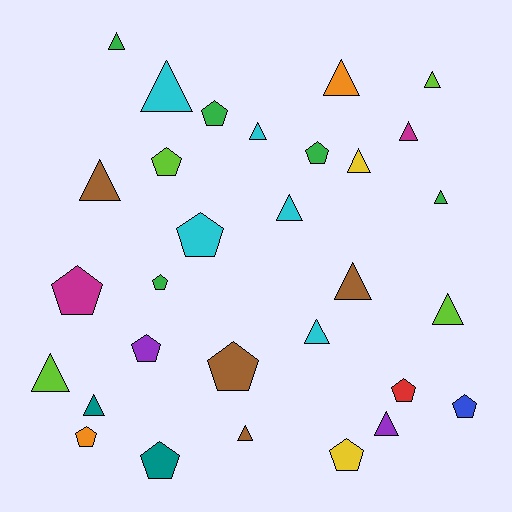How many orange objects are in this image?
There are 2 orange objects.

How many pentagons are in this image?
There are 13 pentagons.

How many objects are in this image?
There are 30 objects.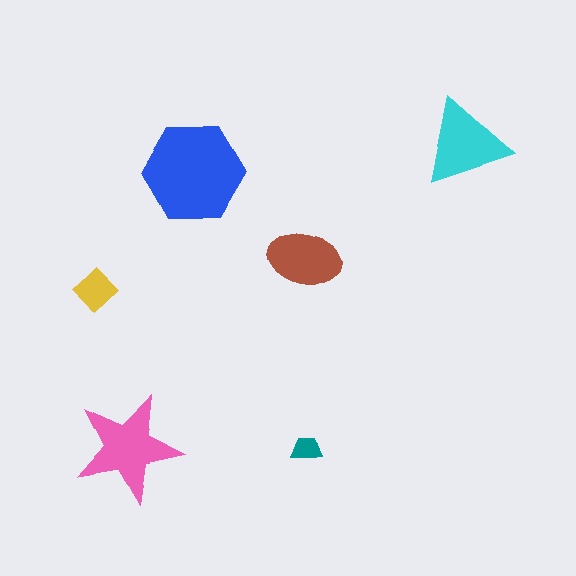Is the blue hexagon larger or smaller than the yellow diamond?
Larger.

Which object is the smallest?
The teal trapezoid.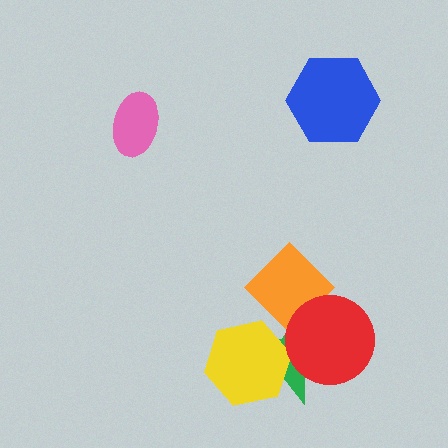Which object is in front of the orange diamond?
The red circle is in front of the orange diamond.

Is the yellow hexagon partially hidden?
No, no other shape covers it.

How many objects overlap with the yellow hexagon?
1 object overlaps with the yellow hexagon.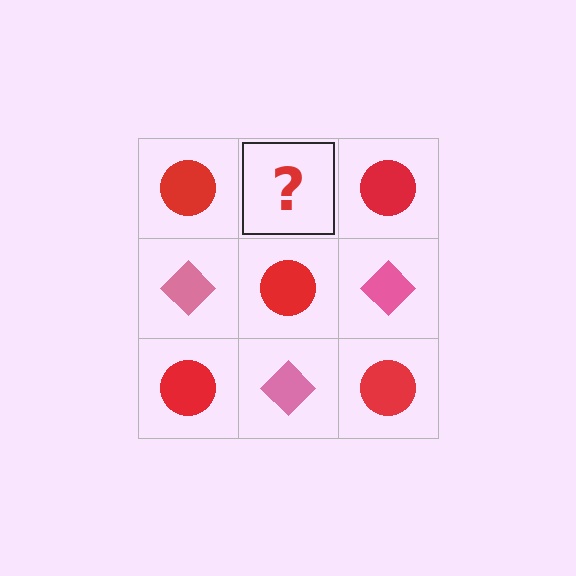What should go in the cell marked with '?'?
The missing cell should contain a pink diamond.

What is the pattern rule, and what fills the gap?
The rule is that it alternates red circle and pink diamond in a checkerboard pattern. The gap should be filled with a pink diamond.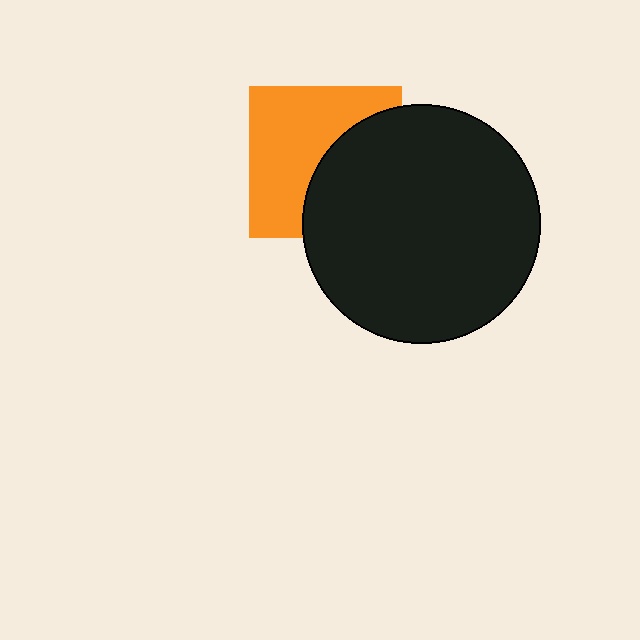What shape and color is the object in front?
The object in front is a black circle.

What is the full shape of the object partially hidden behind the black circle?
The partially hidden object is an orange square.